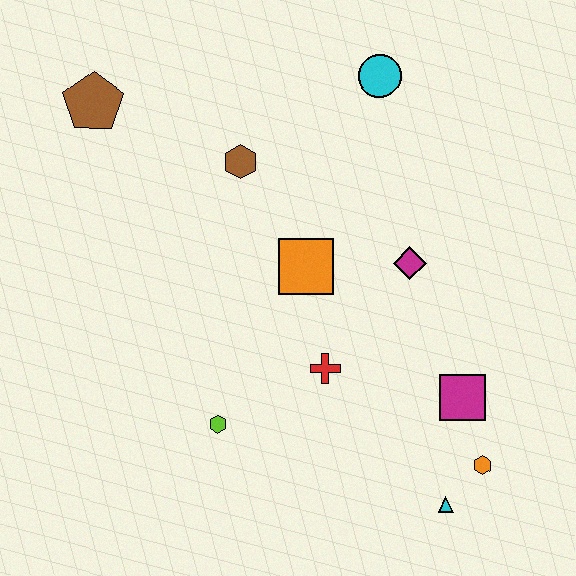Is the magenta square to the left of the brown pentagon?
No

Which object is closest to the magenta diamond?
The orange square is closest to the magenta diamond.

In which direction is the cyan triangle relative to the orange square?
The cyan triangle is below the orange square.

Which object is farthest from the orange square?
The cyan triangle is farthest from the orange square.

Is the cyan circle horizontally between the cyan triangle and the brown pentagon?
Yes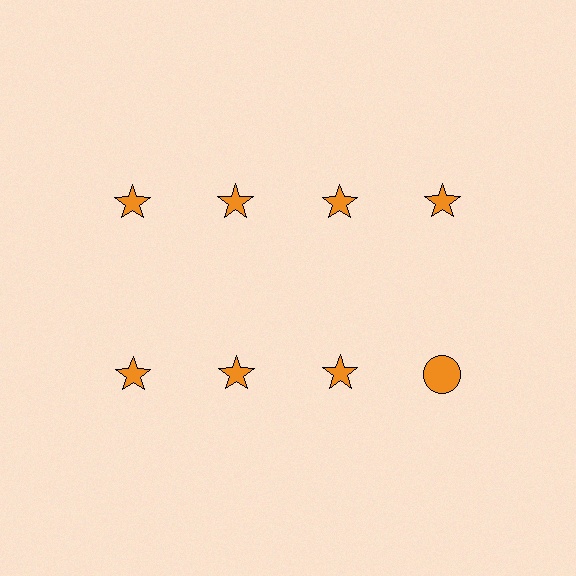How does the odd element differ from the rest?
It has a different shape: circle instead of star.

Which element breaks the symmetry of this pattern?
The orange circle in the second row, second from right column breaks the symmetry. All other shapes are orange stars.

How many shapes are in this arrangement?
There are 8 shapes arranged in a grid pattern.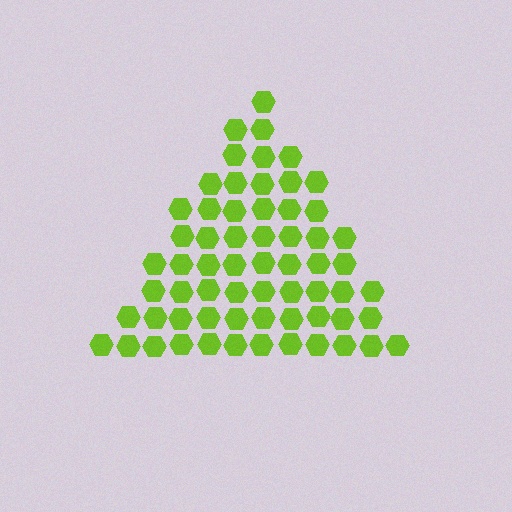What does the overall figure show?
The overall figure shows a triangle.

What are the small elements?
The small elements are hexagons.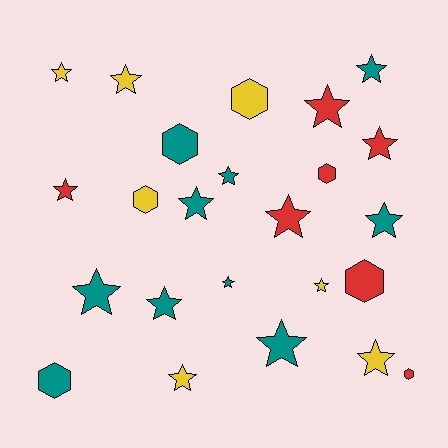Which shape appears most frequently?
Star, with 17 objects.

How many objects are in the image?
There are 24 objects.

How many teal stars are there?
There are 8 teal stars.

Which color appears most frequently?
Teal, with 10 objects.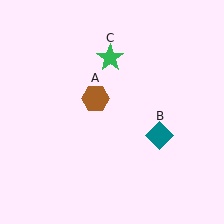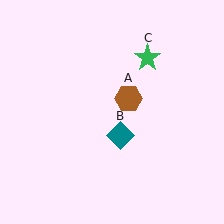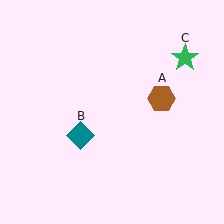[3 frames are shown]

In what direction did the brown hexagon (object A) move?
The brown hexagon (object A) moved right.